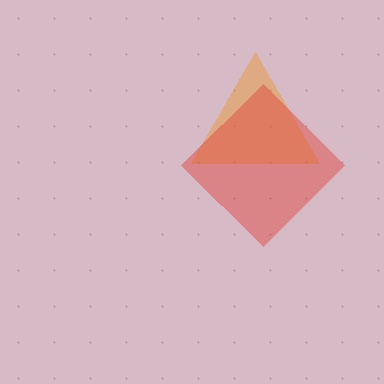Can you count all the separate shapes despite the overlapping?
Yes, there are 2 separate shapes.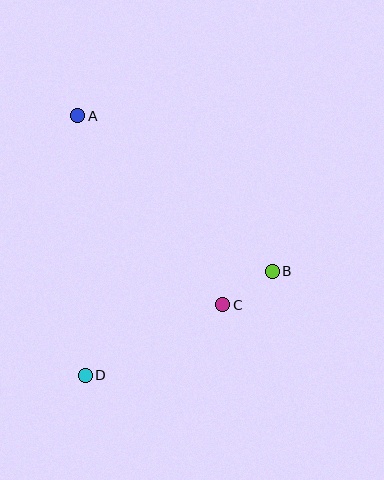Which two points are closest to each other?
Points B and C are closest to each other.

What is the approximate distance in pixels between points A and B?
The distance between A and B is approximately 249 pixels.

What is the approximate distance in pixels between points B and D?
The distance between B and D is approximately 214 pixels.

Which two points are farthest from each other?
Points A and D are farthest from each other.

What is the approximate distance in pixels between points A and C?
The distance between A and C is approximately 238 pixels.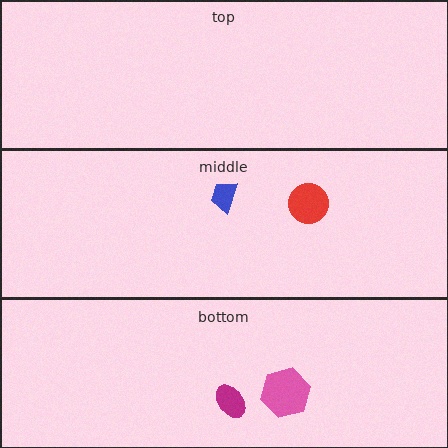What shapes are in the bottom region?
The pink hexagon, the magenta ellipse.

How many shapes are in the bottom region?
2.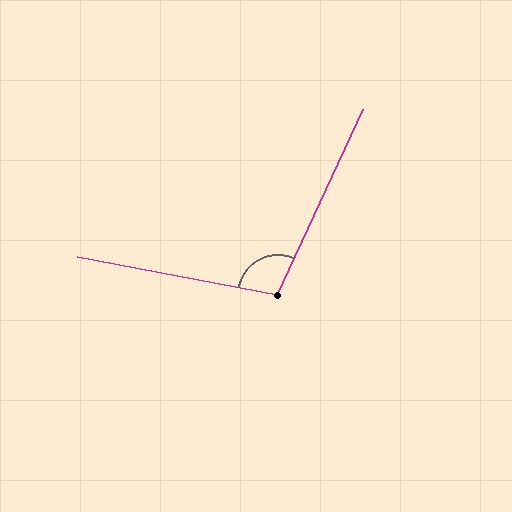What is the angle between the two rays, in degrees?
Approximately 104 degrees.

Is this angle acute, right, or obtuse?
It is obtuse.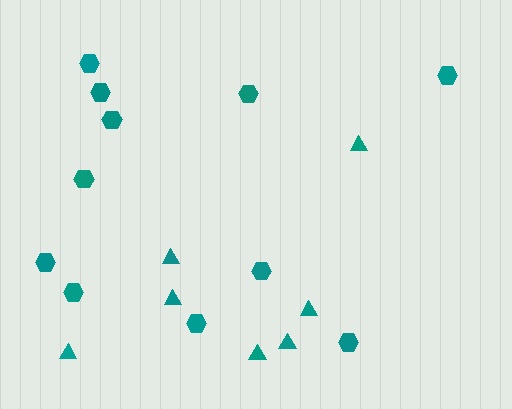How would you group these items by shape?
There are 2 groups: one group of triangles (7) and one group of hexagons (11).